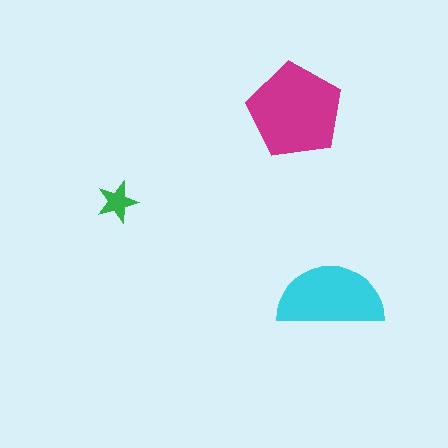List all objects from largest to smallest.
The magenta pentagon, the cyan semicircle, the green star.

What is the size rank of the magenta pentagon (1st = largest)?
1st.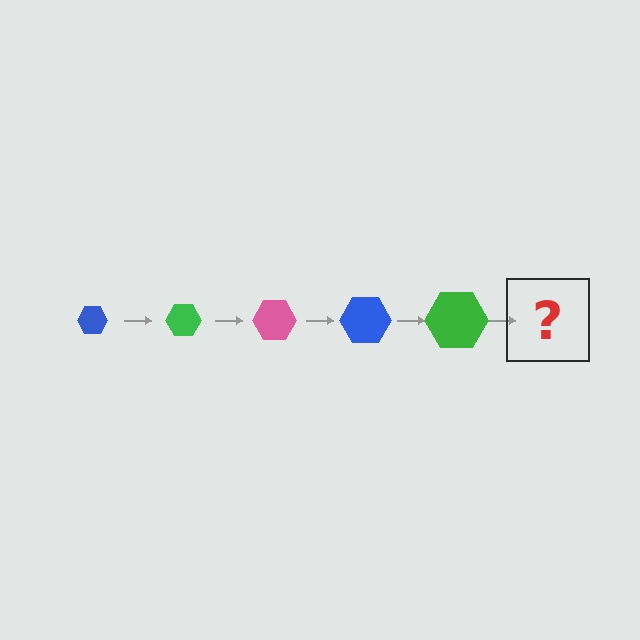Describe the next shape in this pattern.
It should be a pink hexagon, larger than the previous one.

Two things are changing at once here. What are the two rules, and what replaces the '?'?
The two rules are that the hexagon grows larger each step and the color cycles through blue, green, and pink. The '?' should be a pink hexagon, larger than the previous one.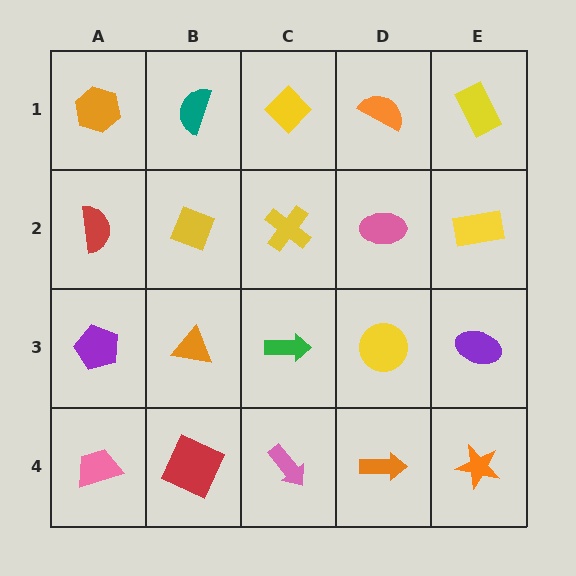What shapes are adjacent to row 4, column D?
A yellow circle (row 3, column D), a pink arrow (row 4, column C), an orange star (row 4, column E).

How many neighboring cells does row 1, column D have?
3.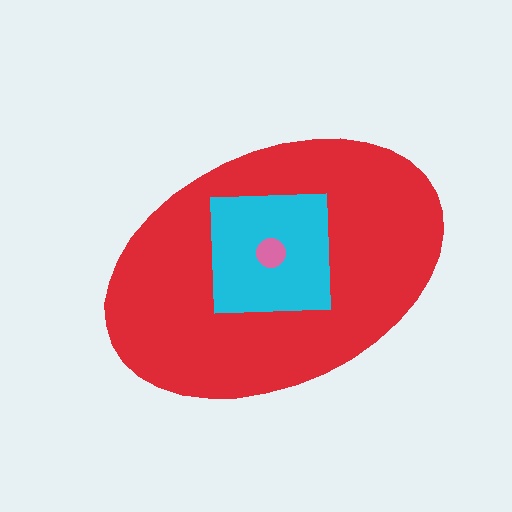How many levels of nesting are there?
3.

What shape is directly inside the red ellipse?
The cyan square.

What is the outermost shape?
The red ellipse.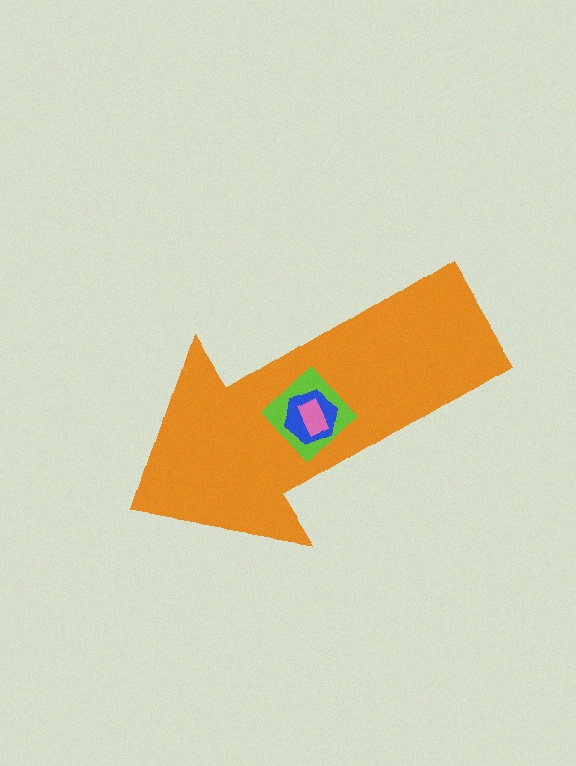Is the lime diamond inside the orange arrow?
Yes.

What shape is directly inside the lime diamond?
The blue hexagon.